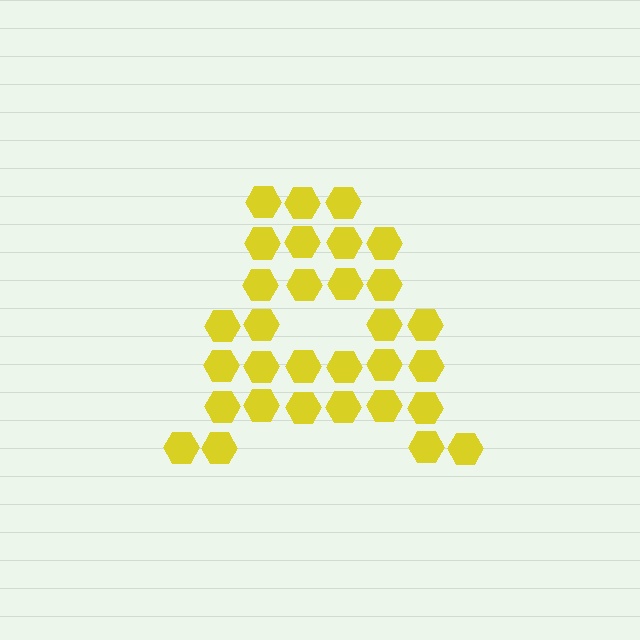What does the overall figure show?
The overall figure shows the letter A.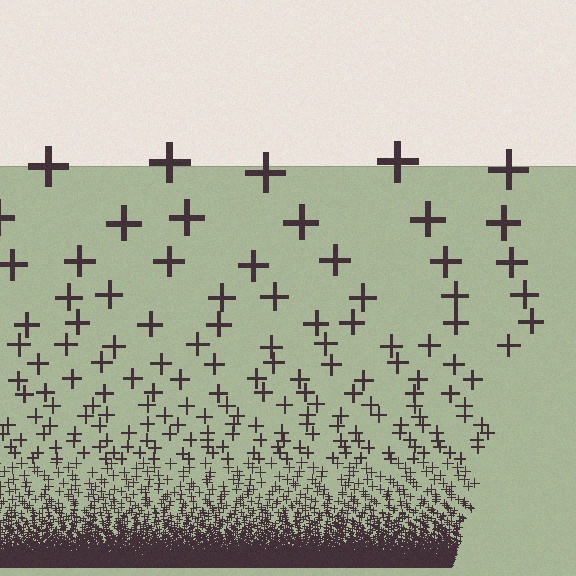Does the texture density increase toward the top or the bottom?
Density increases toward the bottom.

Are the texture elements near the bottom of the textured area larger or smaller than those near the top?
Smaller. The gradient is inverted — elements near the bottom are smaller and denser.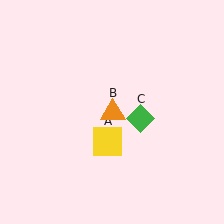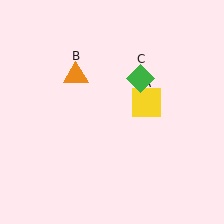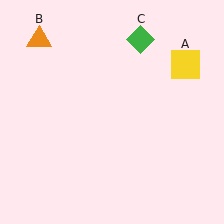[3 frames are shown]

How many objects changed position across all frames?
3 objects changed position: yellow square (object A), orange triangle (object B), green diamond (object C).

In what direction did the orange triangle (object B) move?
The orange triangle (object B) moved up and to the left.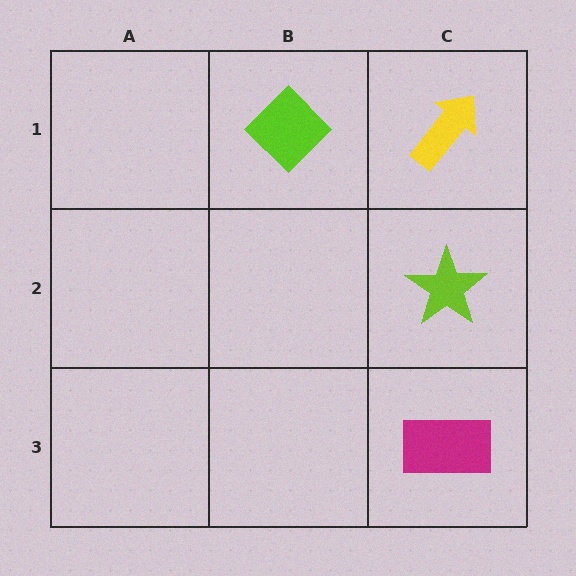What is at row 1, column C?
A yellow arrow.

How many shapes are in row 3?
1 shape.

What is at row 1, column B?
A lime diamond.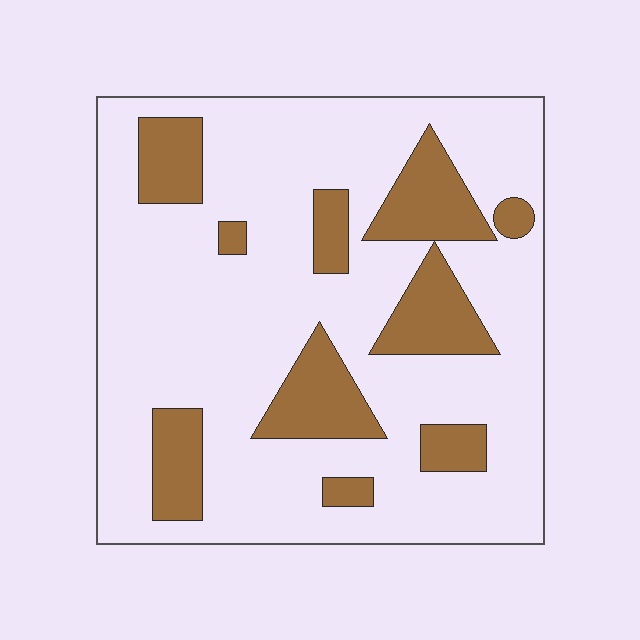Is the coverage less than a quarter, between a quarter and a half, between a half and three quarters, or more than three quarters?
Less than a quarter.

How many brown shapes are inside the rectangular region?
10.